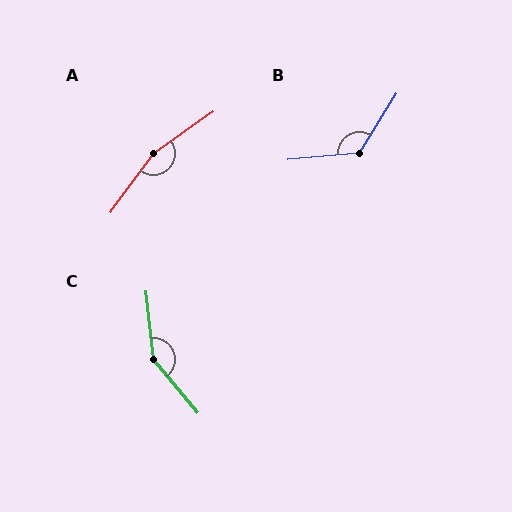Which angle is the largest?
A, at approximately 162 degrees.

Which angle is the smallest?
B, at approximately 127 degrees.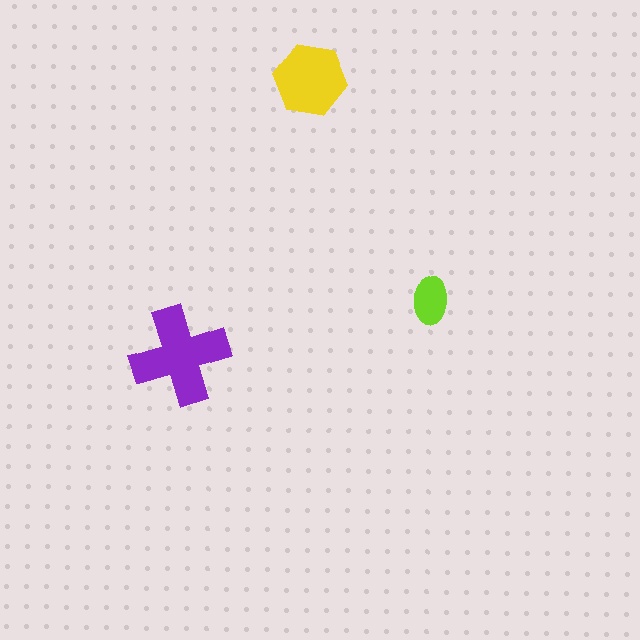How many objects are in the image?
There are 3 objects in the image.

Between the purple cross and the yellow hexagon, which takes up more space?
The purple cross.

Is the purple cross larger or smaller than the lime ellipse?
Larger.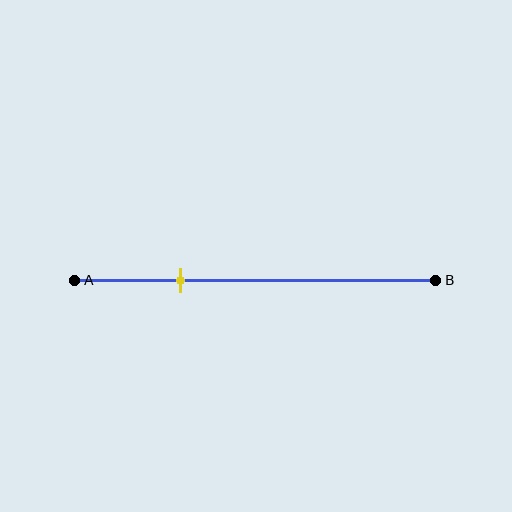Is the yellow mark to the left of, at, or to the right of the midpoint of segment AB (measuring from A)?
The yellow mark is to the left of the midpoint of segment AB.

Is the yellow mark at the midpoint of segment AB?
No, the mark is at about 30% from A, not at the 50% midpoint.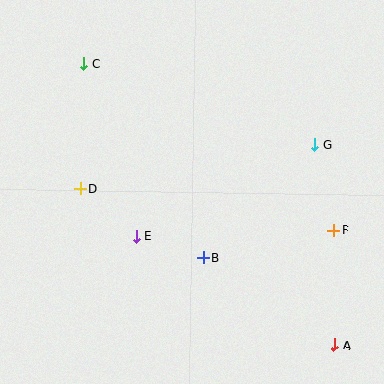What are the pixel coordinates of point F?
Point F is at (334, 230).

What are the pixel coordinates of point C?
Point C is at (84, 64).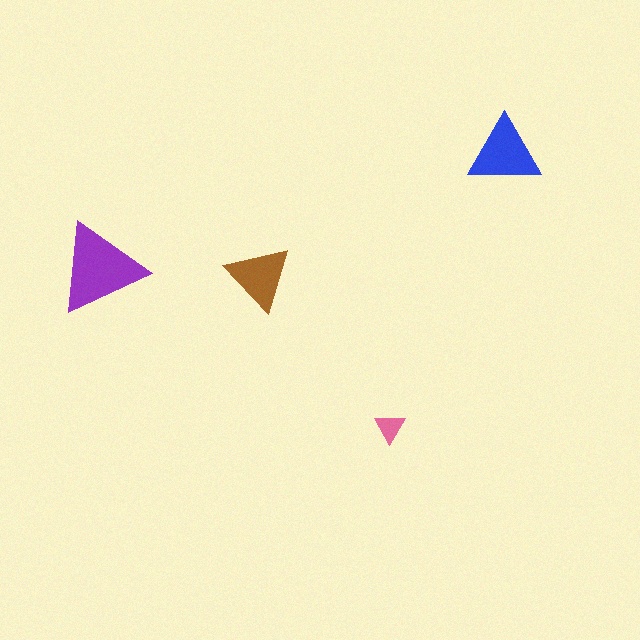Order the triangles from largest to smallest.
the purple one, the blue one, the brown one, the pink one.